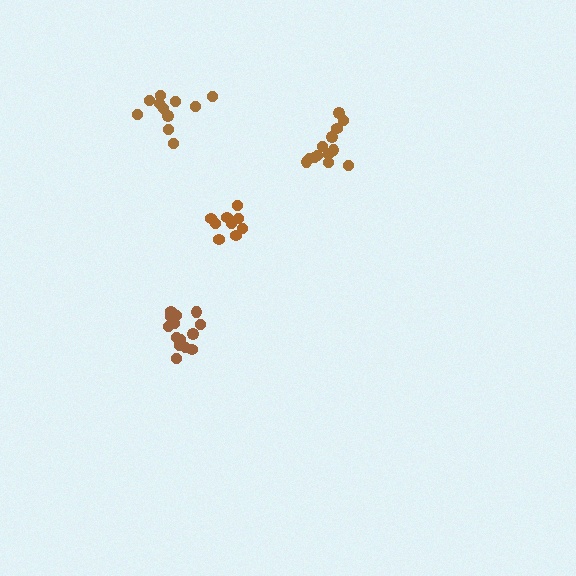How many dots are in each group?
Group 1: 14 dots, Group 2: 13 dots, Group 3: 11 dots, Group 4: 9 dots (47 total).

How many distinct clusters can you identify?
There are 4 distinct clusters.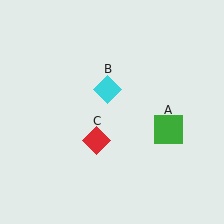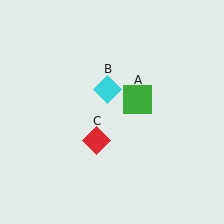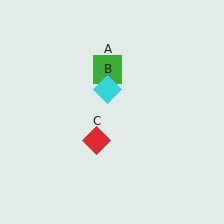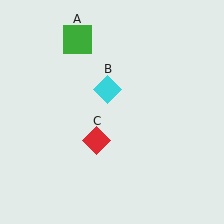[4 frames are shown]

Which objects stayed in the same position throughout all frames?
Cyan diamond (object B) and red diamond (object C) remained stationary.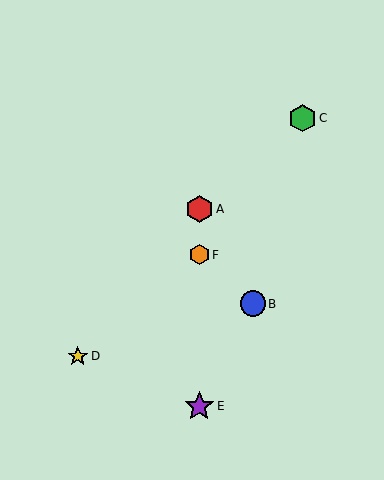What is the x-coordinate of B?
Object B is at x≈253.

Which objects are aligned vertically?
Objects A, E, F are aligned vertically.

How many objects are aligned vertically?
3 objects (A, E, F) are aligned vertically.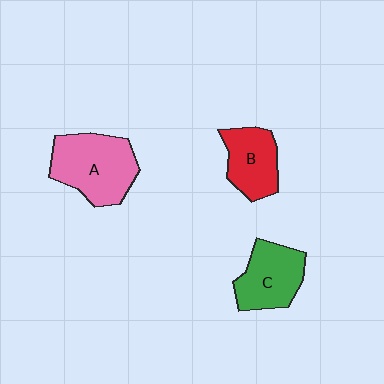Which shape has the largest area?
Shape A (pink).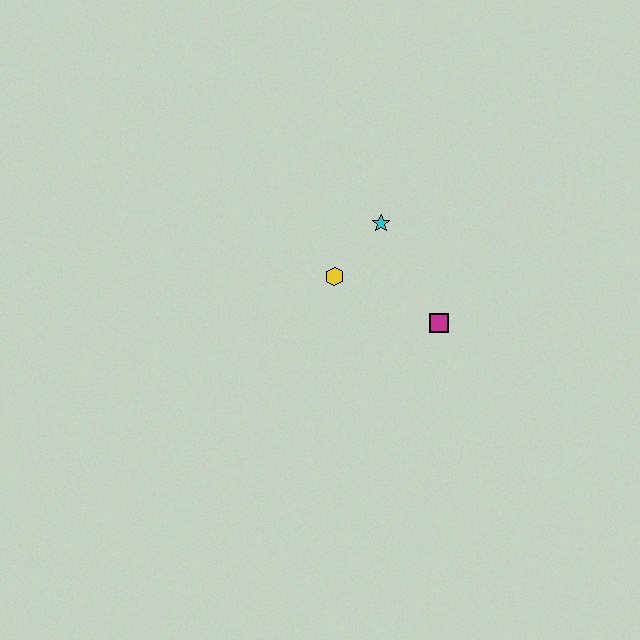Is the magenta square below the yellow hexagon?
Yes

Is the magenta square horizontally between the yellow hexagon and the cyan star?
No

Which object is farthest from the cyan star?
The magenta square is farthest from the cyan star.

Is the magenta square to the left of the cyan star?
No